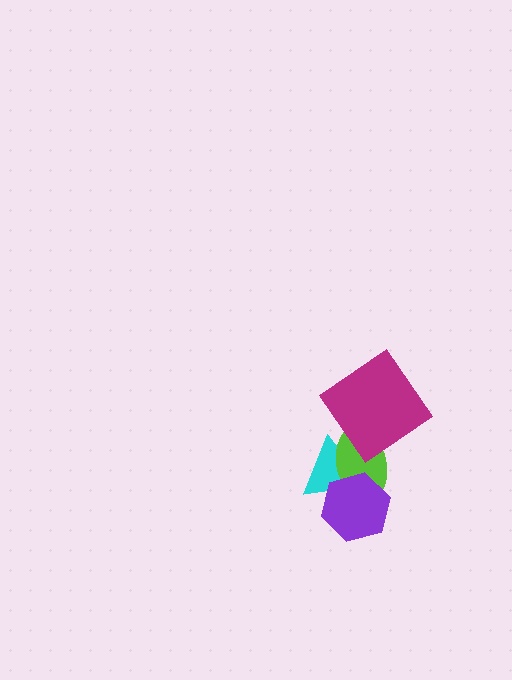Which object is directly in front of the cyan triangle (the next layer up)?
The lime ellipse is directly in front of the cyan triangle.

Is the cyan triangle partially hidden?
Yes, it is partially covered by another shape.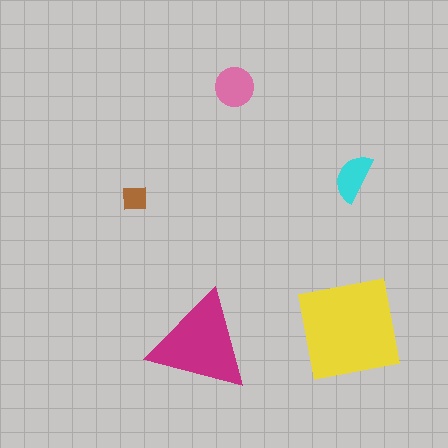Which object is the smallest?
The brown square.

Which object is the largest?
The yellow square.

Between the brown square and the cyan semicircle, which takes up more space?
The cyan semicircle.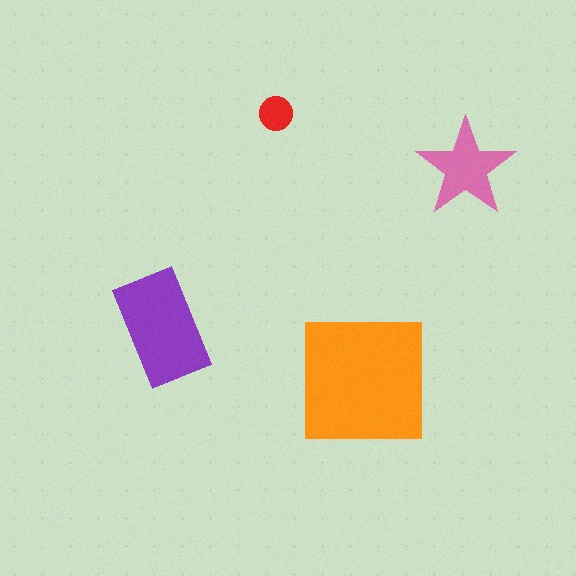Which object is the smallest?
The red circle.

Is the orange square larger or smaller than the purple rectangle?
Larger.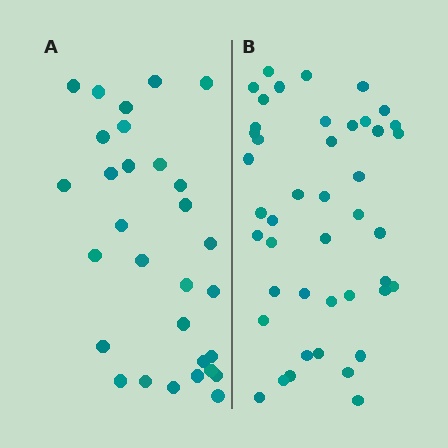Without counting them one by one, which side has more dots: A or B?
Region B (the right region) has more dots.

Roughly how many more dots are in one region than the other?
Region B has approximately 15 more dots than region A.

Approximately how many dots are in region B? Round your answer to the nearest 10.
About 40 dots. (The exact count is 44, which rounds to 40.)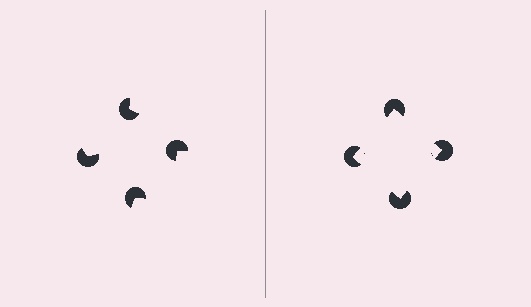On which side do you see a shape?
An illusory square appears on the right side. On the left side the wedge cuts are rotated, so no coherent shape forms.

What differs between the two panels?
The pac-man discs are positioned identically on both sides; only the wedge orientations differ. On the right they align to a square; on the left they are misaligned.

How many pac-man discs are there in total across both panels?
8 — 4 on each side.